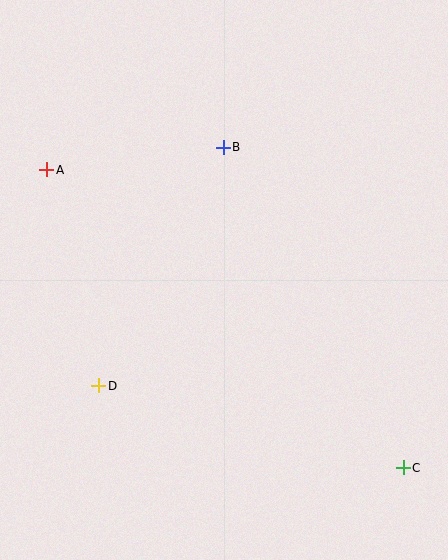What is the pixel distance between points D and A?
The distance between D and A is 222 pixels.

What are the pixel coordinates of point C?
Point C is at (403, 468).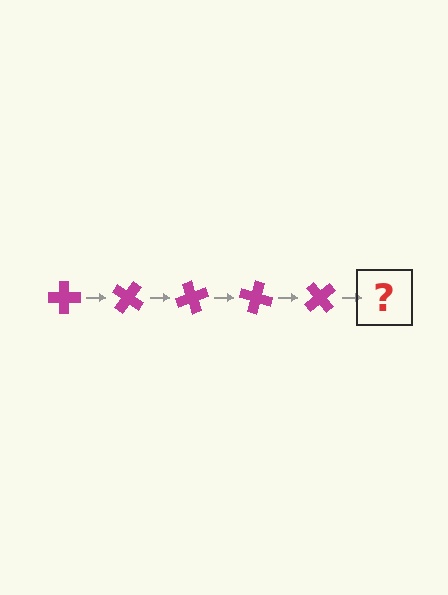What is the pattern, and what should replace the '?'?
The pattern is that the cross rotates 35 degrees each step. The '?' should be a magenta cross rotated 175 degrees.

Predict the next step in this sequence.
The next step is a magenta cross rotated 175 degrees.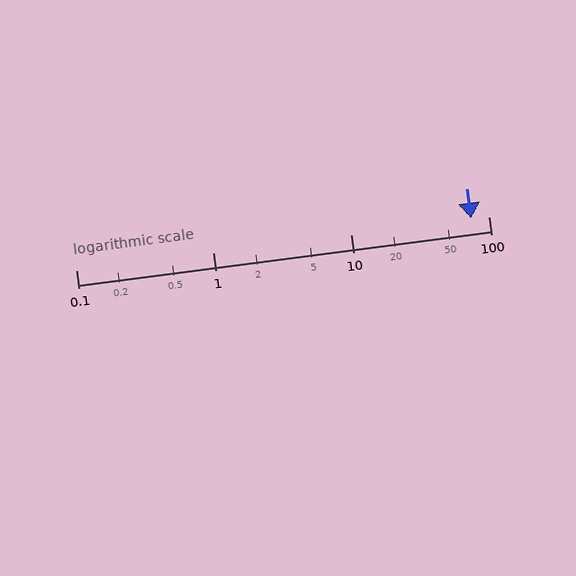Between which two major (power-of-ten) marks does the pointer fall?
The pointer is between 10 and 100.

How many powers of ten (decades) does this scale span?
The scale spans 3 decades, from 0.1 to 100.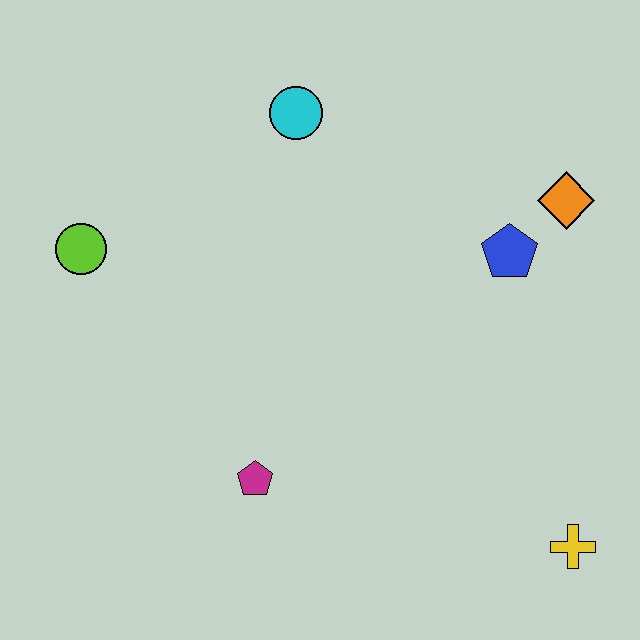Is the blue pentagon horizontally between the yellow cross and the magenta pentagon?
Yes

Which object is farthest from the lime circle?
The yellow cross is farthest from the lime circle.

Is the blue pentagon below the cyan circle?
Yes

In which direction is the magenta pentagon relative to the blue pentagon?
The magenta pentagon is to the left of the blue pentagon.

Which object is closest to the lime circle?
The cyan circle is closest to the lime circle.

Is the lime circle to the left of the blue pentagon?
Yes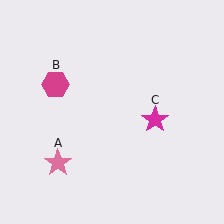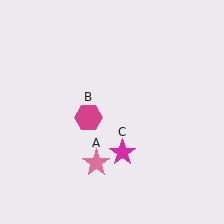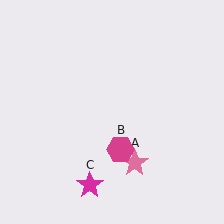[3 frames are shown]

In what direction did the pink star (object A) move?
The pink star (object A) moved right.